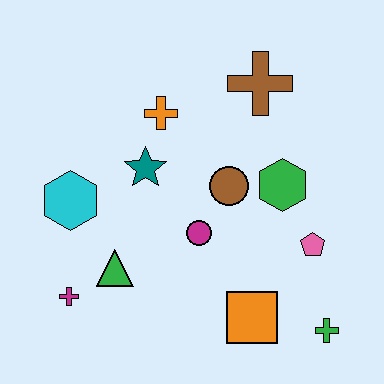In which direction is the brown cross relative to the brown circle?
The brown cross is above the brown circle.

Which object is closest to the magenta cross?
The green triangle is closest to the magenta cross.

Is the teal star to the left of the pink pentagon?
Yes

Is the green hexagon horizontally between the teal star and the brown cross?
No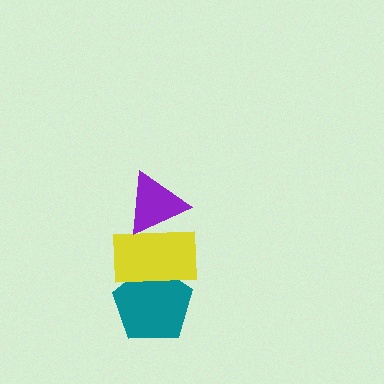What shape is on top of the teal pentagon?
The yellow rectangle is on top of the teal pentagon.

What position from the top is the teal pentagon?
The teal pentagon is 3rd from the top.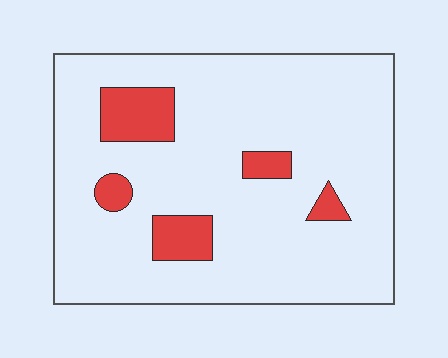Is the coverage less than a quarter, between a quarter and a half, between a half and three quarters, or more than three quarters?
Less than a quarter.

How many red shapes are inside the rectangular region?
5.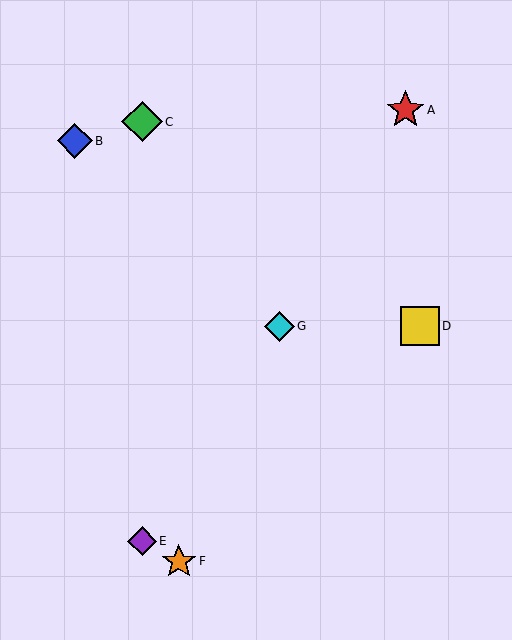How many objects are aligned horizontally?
2 objects (D, G) are aligned horizontally.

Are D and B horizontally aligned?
No, D is at y≈326 and B is at y≈141.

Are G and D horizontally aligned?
Yes, both are at y≈326.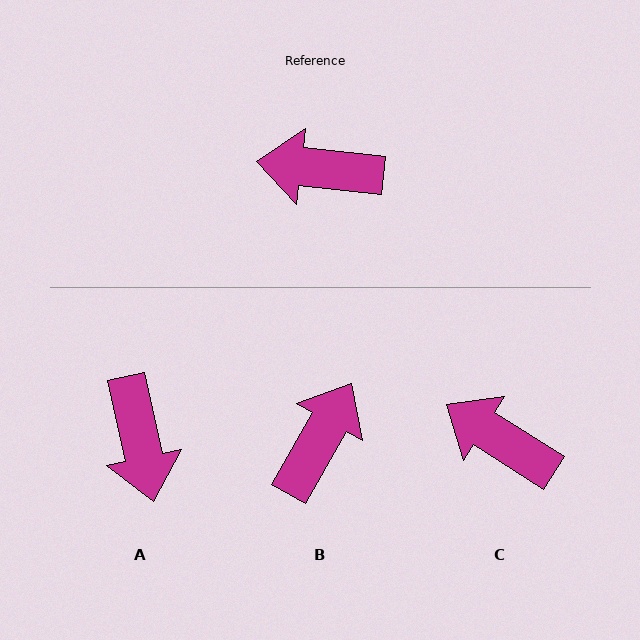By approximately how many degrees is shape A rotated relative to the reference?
Approximately 109 degrees counter-clockwise.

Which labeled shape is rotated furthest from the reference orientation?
B, about 113 degrees away.